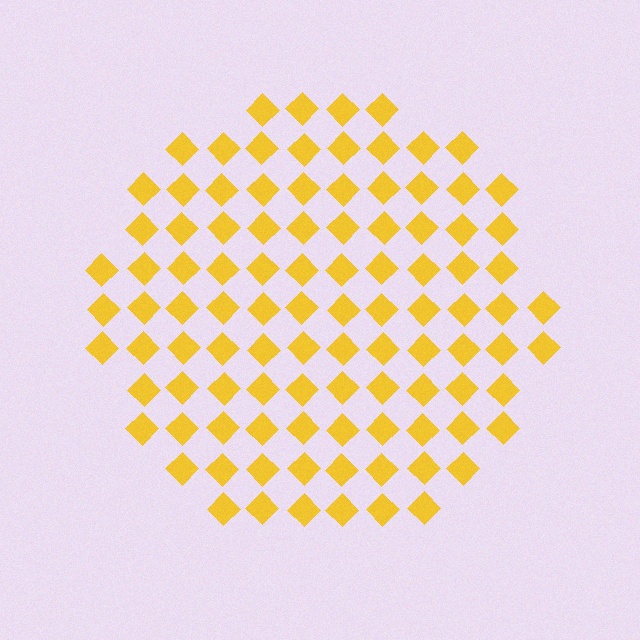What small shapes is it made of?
It is made of small diamonds.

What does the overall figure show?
The overall figure shows a circle.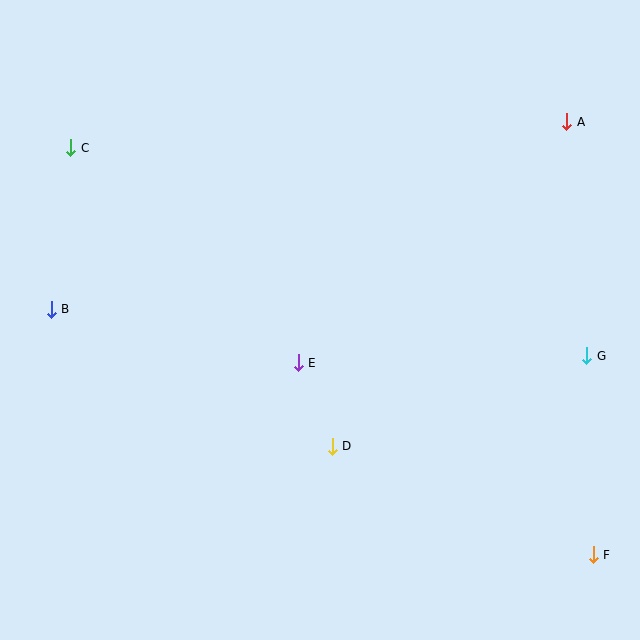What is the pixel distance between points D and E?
The distance between D and E is 91 pixels.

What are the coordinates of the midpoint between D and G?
The midpoint between D and G is at (460, 401).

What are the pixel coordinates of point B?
Point B is at (51, 309).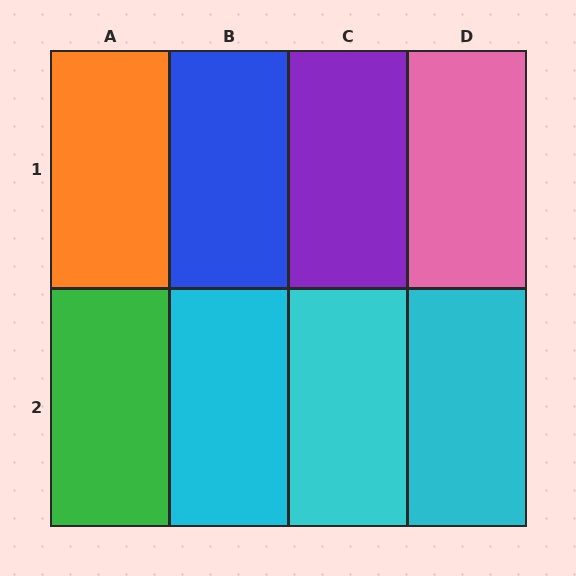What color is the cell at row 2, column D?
Cyan.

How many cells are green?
1 cell is green.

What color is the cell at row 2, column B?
Cyan.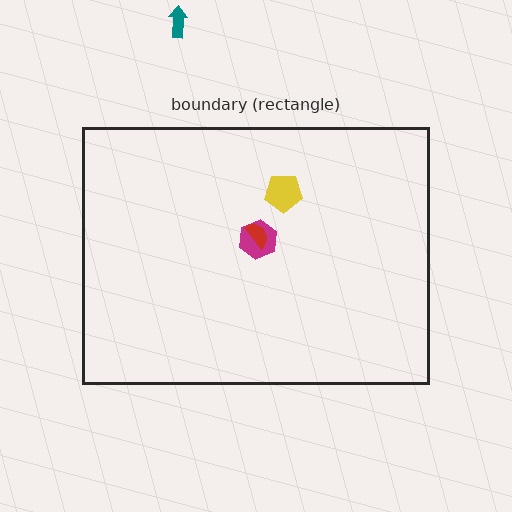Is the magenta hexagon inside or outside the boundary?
Inside.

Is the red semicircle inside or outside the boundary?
Inside.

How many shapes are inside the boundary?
3 inside, 1 outside.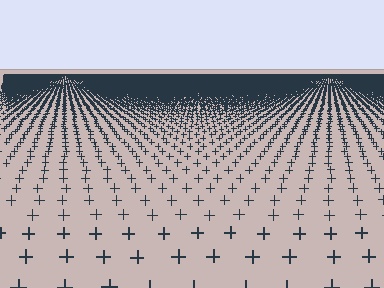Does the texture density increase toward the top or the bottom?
Density increases toward the top.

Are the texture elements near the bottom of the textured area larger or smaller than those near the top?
Larger. Near the bottom, elements are closer to the viewer and appear at a bigger on-screen size.